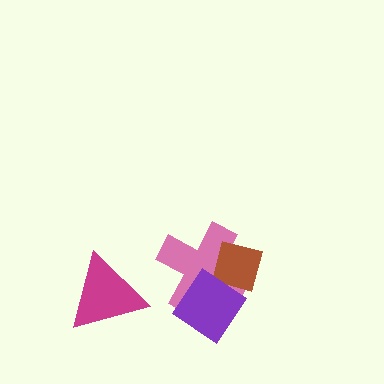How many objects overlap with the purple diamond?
2 objects overlap with the purple diamond.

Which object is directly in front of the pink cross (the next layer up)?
The brown square is directly in front of the pink cross.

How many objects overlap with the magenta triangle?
0 objects overlap with the magenta triangle.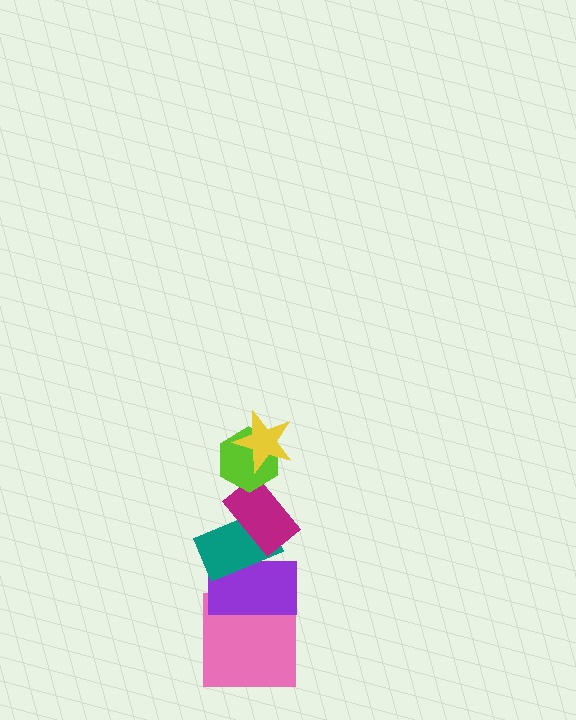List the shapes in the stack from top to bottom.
From top to bottom: the yellow star, the lime hexagon, the magenta rectangle, the teal rectangle, the purple rectangle, the pink square.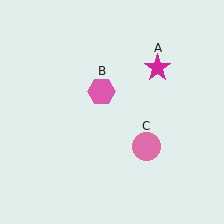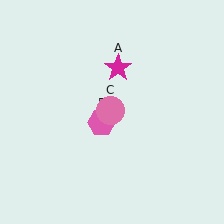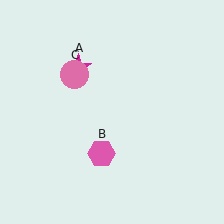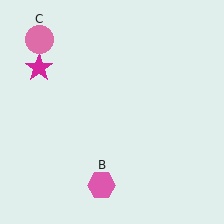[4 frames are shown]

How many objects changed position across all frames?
3 objects changed position: magenta star (object A), pink hexagon (object B), pink circle (object C).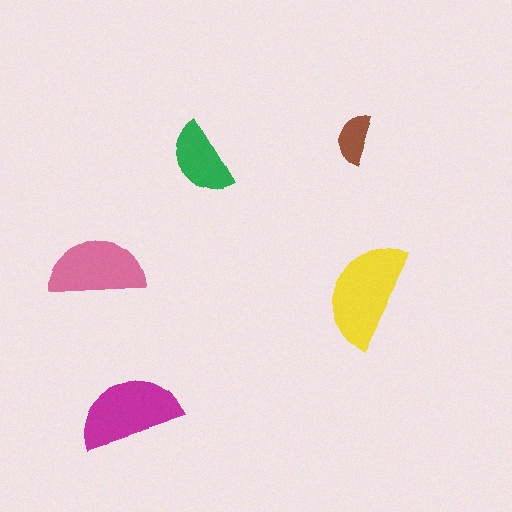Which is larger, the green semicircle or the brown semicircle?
The green one.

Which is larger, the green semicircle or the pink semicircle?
The pink one.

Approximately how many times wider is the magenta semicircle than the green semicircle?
About 1.5 times wider.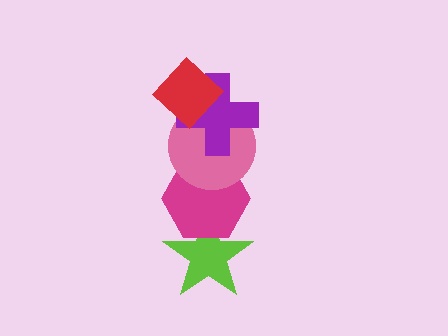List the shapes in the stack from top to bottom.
From top to bottom: the red diamond, the purple cross, the pink circle, the magenta hexagon, the lime star.